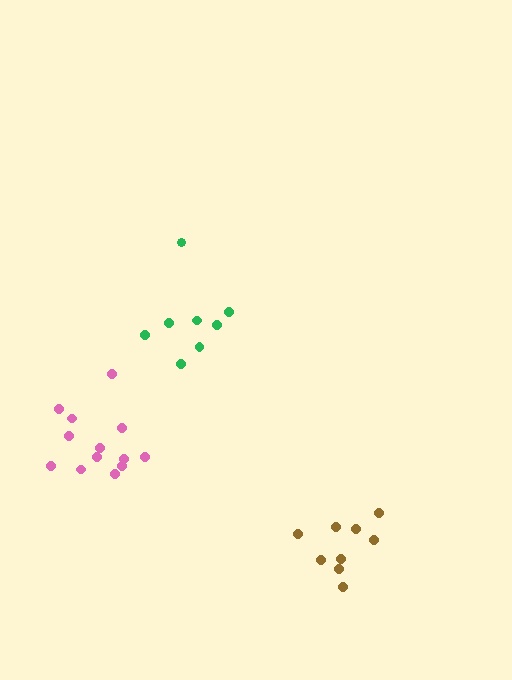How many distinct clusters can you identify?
There are 3 distinct clusters.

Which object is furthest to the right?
The brown cluster is rightmost.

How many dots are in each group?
Group 1: 9 dots, Group 2: 8 dots, Group 3: 13 dots (30 total).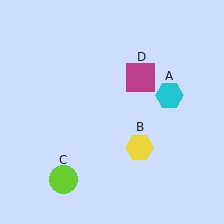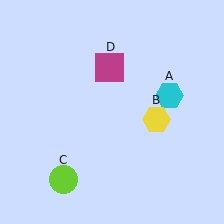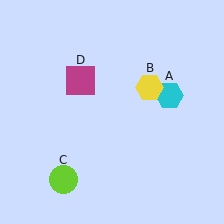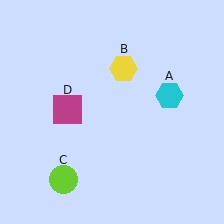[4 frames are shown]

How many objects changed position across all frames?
2 objects changed position: yellow hexagon (object B), magenta square (object D).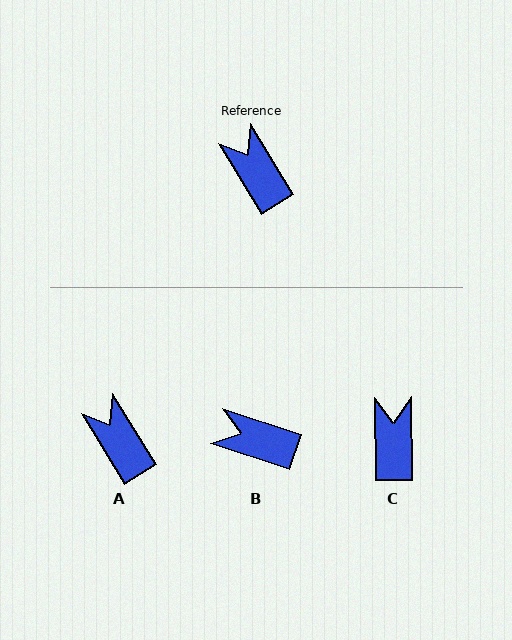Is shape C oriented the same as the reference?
No, it is off by about 31 degrees.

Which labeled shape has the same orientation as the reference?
A.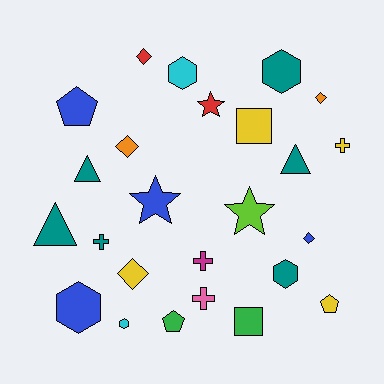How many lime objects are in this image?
There is 1 lime object.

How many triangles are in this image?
There are 3 triangles.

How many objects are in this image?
There are 25 objects.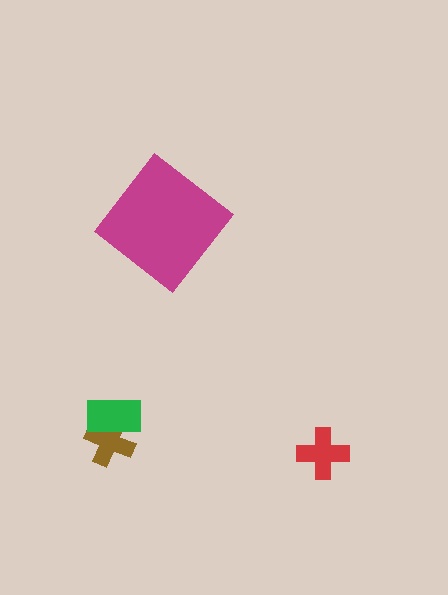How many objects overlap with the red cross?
0 objects overlap with the red cross.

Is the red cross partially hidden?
No, no other shape covers it.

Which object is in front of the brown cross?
The green rectangle is in front of the brown cross.